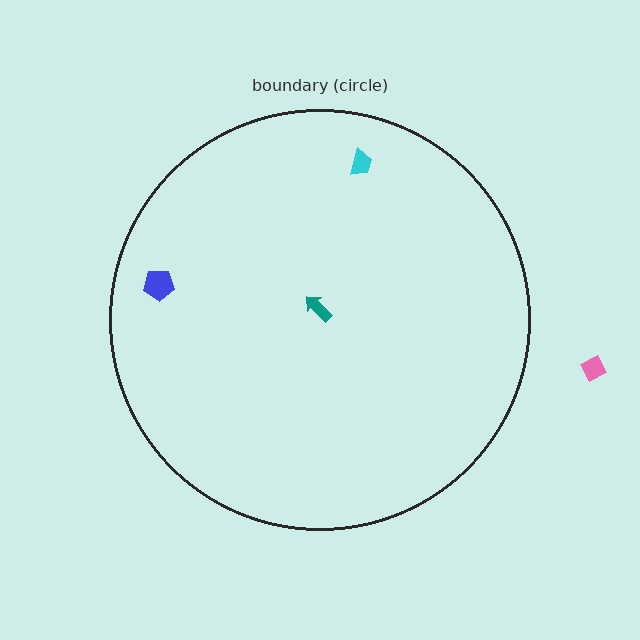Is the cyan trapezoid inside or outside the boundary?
Inside.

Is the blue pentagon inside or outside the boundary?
Inside.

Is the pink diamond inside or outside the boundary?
Outside.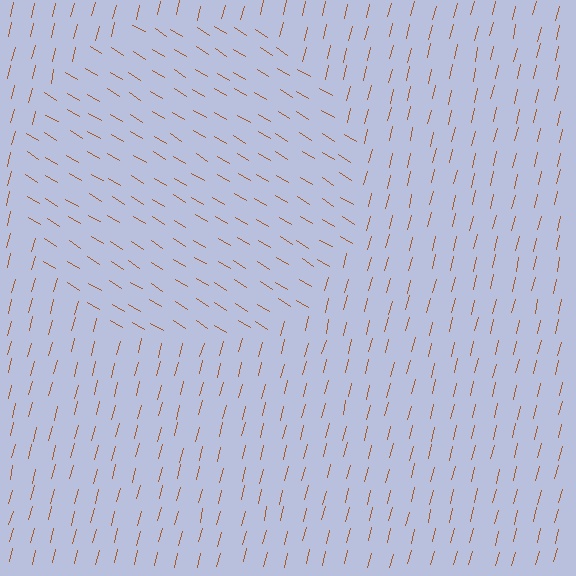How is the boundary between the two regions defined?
The boundary is defined purely by a change in line orientation (approximately 73 degrees difference). All lines are the same color and thickness.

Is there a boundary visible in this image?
Yes, there is a texture boundary formed by a change in line orientation.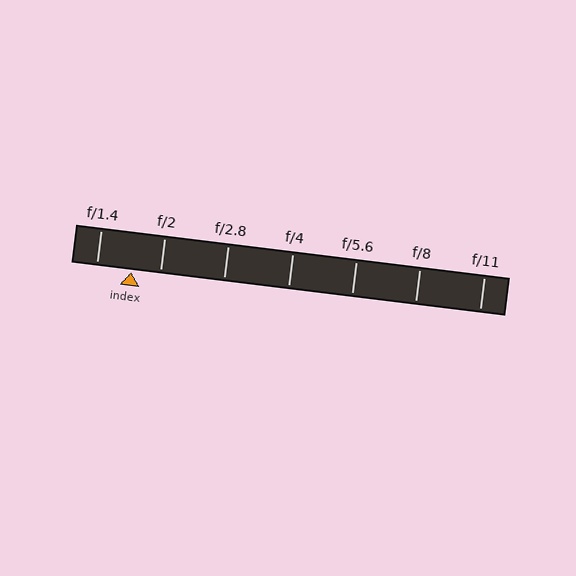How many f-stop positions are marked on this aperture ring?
There are 7 f-stop positions marked.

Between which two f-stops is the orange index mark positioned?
The index mark is between f/1.4 and f/2.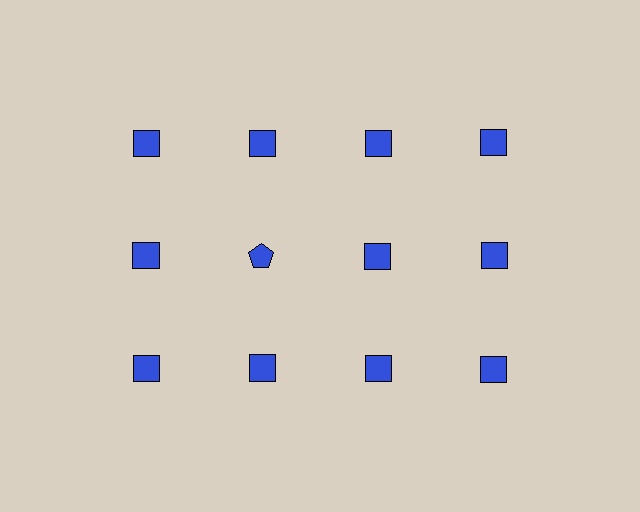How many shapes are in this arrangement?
There are 12 shapes arranged in a grid pattern.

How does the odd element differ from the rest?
It has a different shape: pentagon instead of square.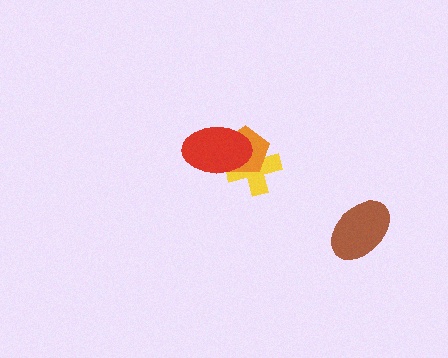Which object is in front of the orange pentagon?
The red ellipse is in front of the orange pentagon.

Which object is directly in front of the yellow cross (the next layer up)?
The orange pentagon is directly in front of the yellow cross.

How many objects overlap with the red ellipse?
2 objects overlap with the red ellipse.